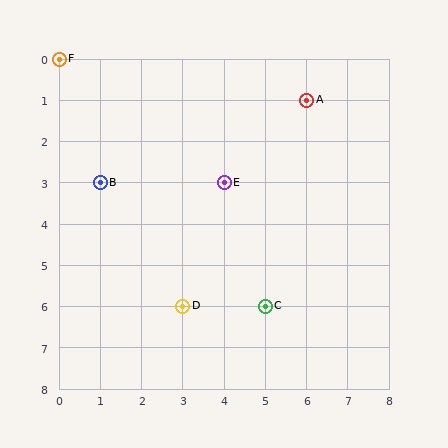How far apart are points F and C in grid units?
Points F and C are 5 columns and 6 rows apart (about 7.8 grid units diagonally).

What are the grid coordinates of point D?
Point D is at grid coordinates (3, 6).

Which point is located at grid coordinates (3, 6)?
Point D is at (3, 6).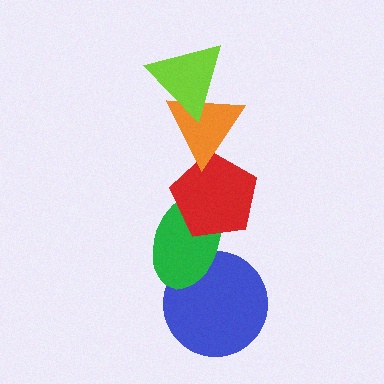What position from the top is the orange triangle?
The orange triangle is 2nd from the top.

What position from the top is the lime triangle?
The lime triangle is 1st from the top.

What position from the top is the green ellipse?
The green ellipse is 4th from the top.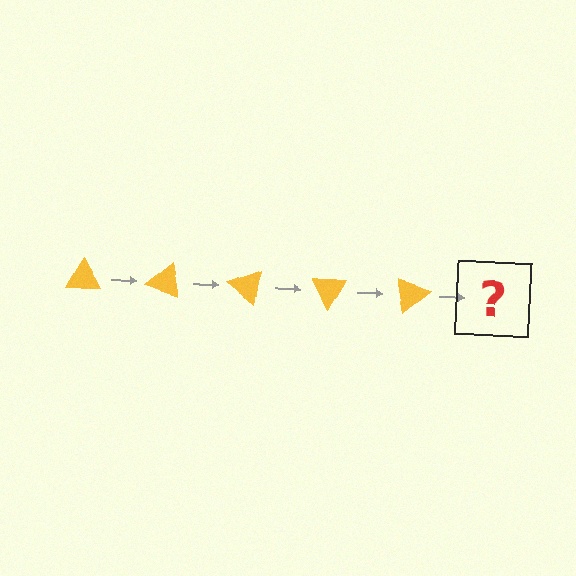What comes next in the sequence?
The next element should be a yellow triangle rotated 100 degrees.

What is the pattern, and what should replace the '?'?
The pattern is that the triangle rotates 20 degrees each step. The '?' should be a yellow triangle rotated 100 degrees.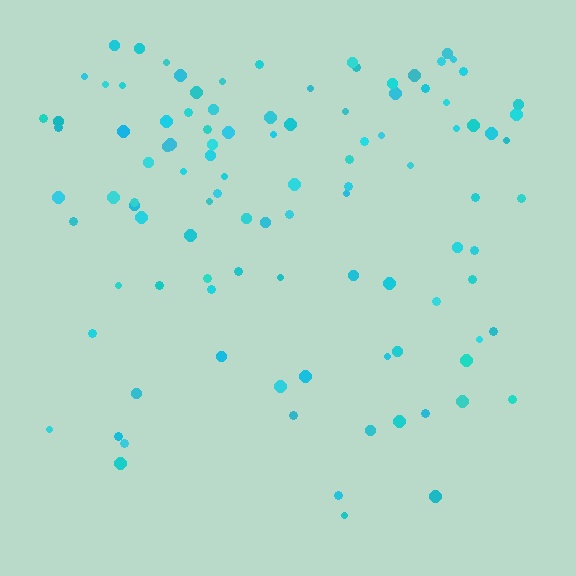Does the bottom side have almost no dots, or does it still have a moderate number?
Still a moderate number, just noticeably fewer than the top.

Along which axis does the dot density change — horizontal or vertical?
Vertical.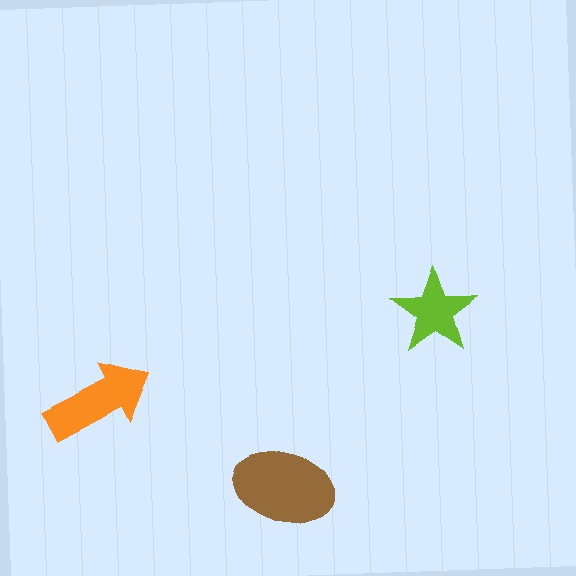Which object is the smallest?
The lime star.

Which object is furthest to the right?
The lime star is rightmost.